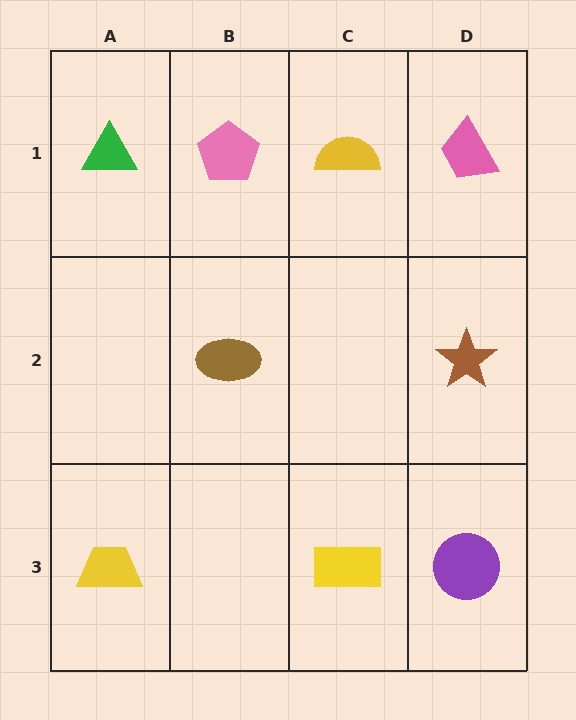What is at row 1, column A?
A green triangle.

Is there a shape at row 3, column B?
No, that cell is empty.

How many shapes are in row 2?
2 shapes.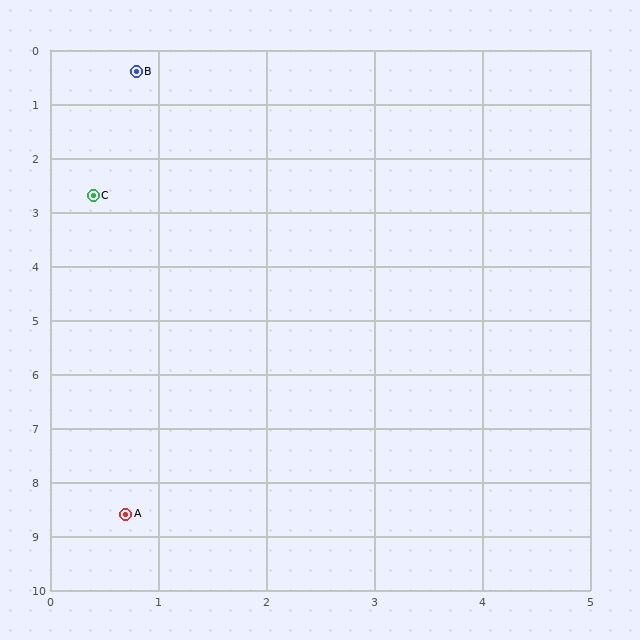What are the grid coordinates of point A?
Point A is at approximately (0.7, 8.6).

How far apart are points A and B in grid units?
Points A and B are about 8.2 grid units apart.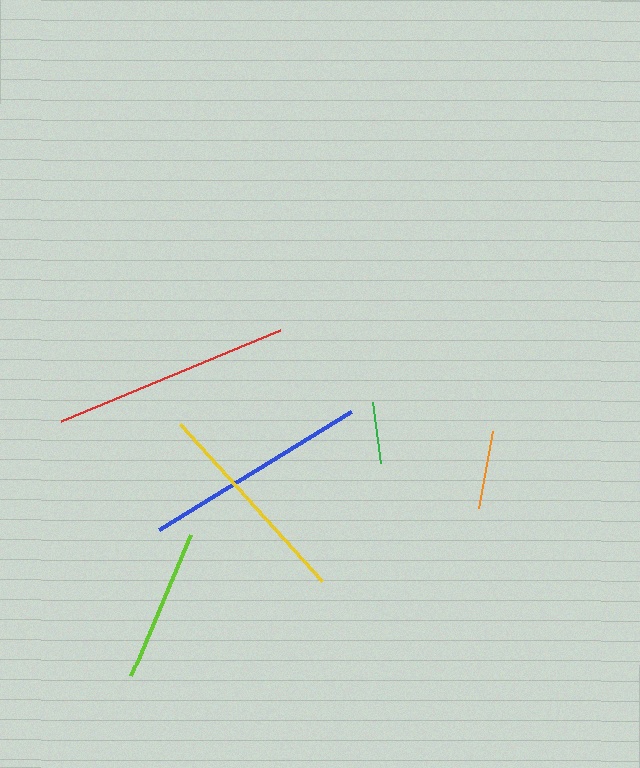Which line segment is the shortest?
The green line is the shortest at approximately 61 pixels.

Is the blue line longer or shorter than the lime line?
The blue line is longer than the lime line.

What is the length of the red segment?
The red segment is approximately 237 pixels long.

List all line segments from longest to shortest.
From longest to shortest: red, blue, yellow, lime, orange, green.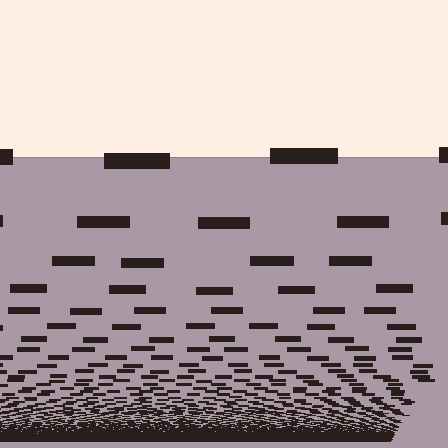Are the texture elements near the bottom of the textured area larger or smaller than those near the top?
Smaller. The gradient is inverted — elements near the bottom are smaller and denser.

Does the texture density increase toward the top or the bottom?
Density increases toward the bottom.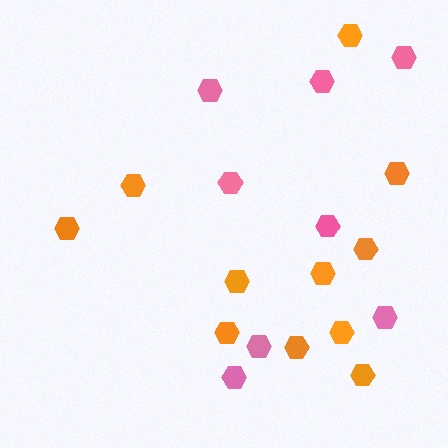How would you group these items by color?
There are 2 groups: one group of pink hexagons (8) and one group of orange hexagons (11).